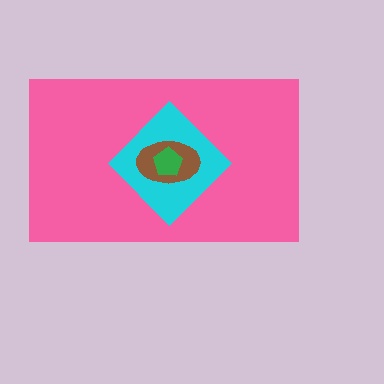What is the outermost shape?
The pink rectangle.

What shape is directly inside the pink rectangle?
The cyan diamond.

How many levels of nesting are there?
4.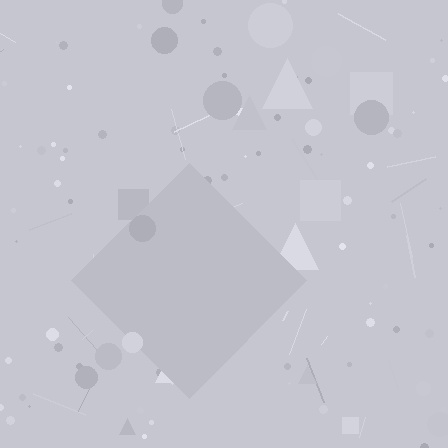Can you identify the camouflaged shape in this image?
The camouflaged shape is a diamond.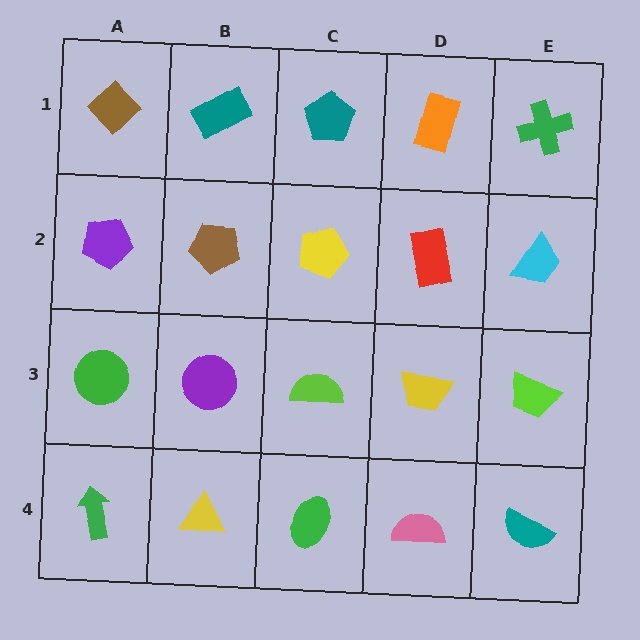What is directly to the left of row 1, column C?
A teal rectangle.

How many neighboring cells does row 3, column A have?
3.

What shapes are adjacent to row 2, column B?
A teal rectangle (row 1, column B), a purple circle (row 3, column B), a purple pentagon (row 2, column A), a yellow pentagon (row 2, column C).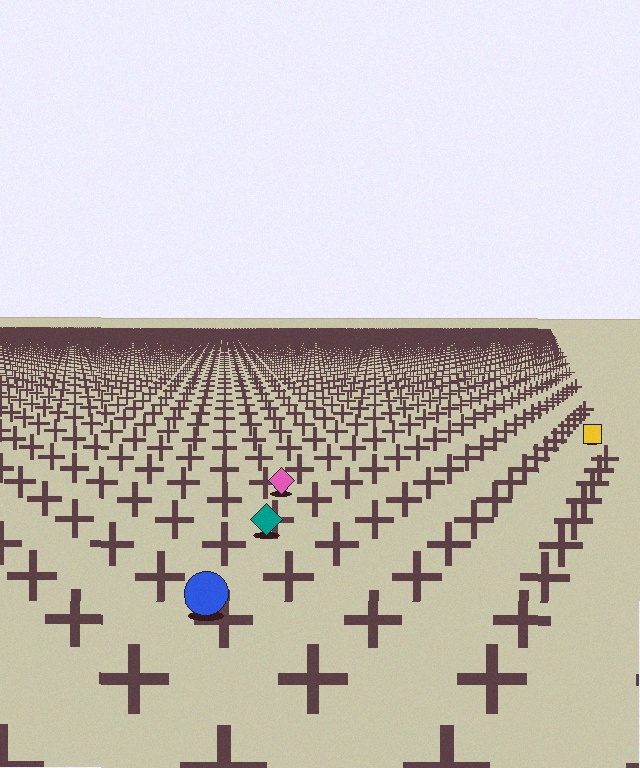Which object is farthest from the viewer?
The yellow square is farthest from the viewer. It appears smaller and the ground texture around it is denser.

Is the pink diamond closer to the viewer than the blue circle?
No. The blue circle is closer — you can tell from the texture gradient: the ground texture is coarser near it.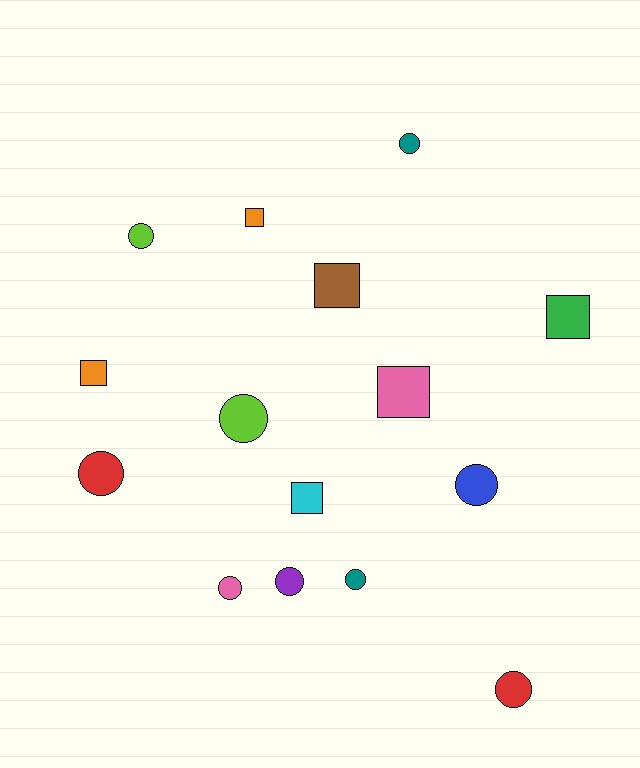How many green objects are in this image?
There is 1 green object.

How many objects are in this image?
There are 15 objects.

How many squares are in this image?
There are 6 squares.